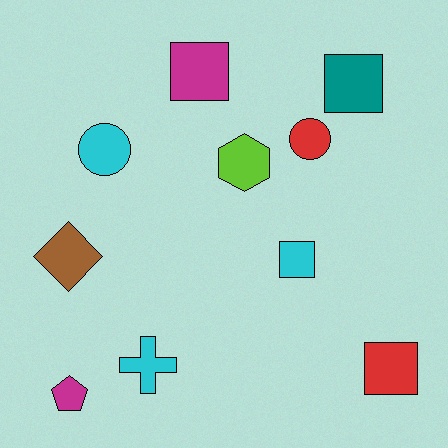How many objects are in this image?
There are 10 objects.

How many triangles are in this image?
There are no triangles.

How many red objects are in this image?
There are 2 red objects.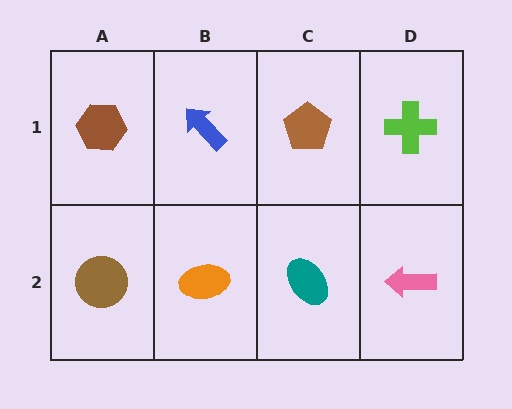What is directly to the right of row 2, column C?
A pink arrow.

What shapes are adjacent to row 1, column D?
A pink arrow (row 2, column D), a brown pentagon (row 1, column C).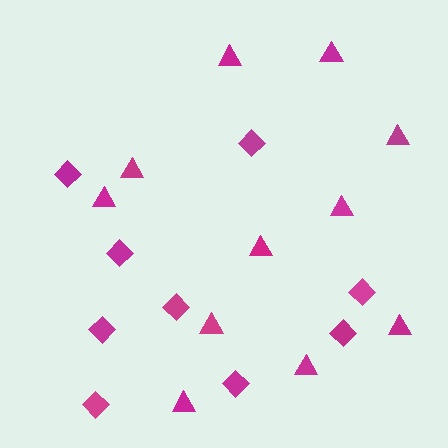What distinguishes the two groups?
There are 2 groups: one group of triangles (11) and one group of diamonds (9).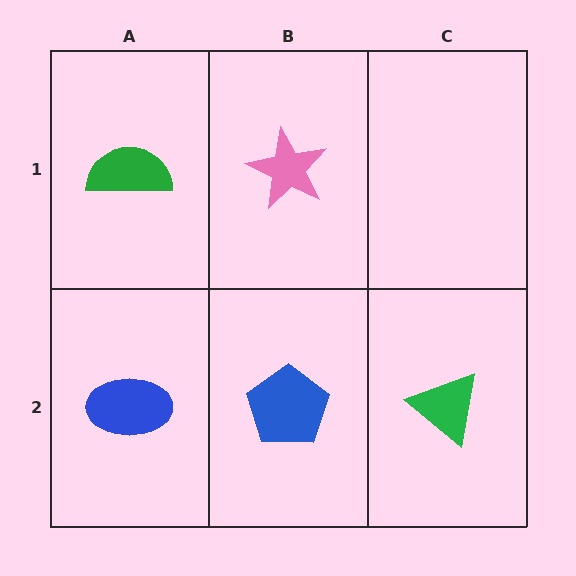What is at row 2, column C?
A green triangle.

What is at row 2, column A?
A blue ellipse.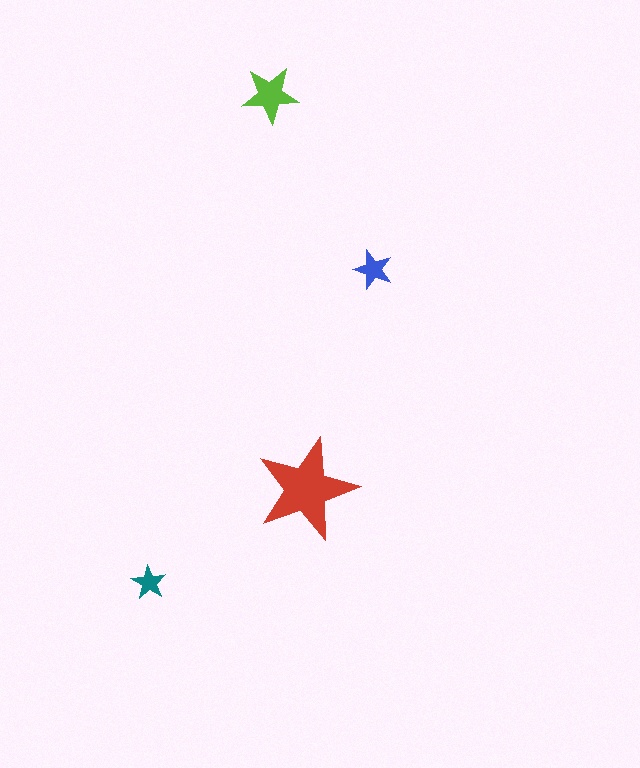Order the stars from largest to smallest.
the red one, the lime one, the blue one, the teal one.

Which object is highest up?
The lime star is topmost.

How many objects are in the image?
There are 4 objects in the image.